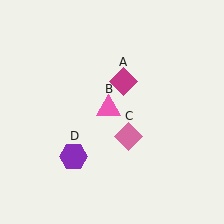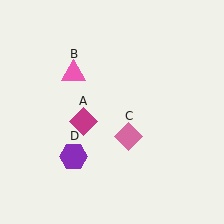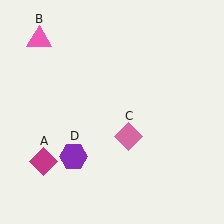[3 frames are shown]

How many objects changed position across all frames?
2 objects changed position: magenta diamond (object A), pink triangle (object B).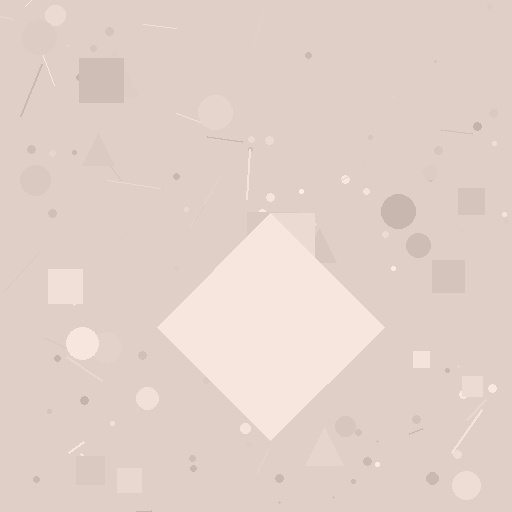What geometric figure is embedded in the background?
A diamond is embedded in the background.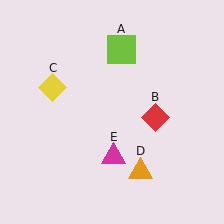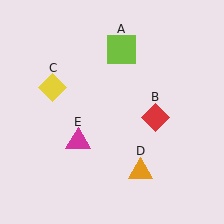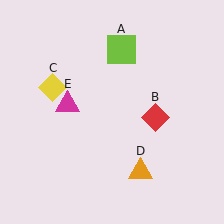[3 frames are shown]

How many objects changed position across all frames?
1 object changed position: magenta triangle (object E).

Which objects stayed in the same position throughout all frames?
Lime square (object A) and red diamond (object B) and yellow diamond (object C) and orange triangle (object D) remained stationary.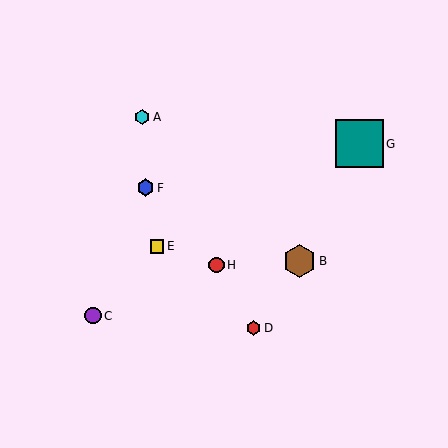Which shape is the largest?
The teal square (labeled G) is the largest.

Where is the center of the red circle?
The center of the red circle is at (217, 265).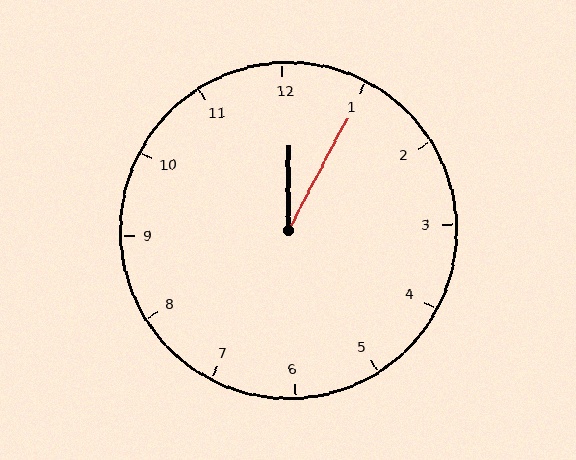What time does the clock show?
12:05.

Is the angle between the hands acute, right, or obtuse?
It is acute.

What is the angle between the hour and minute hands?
Approximately 28 degrees.